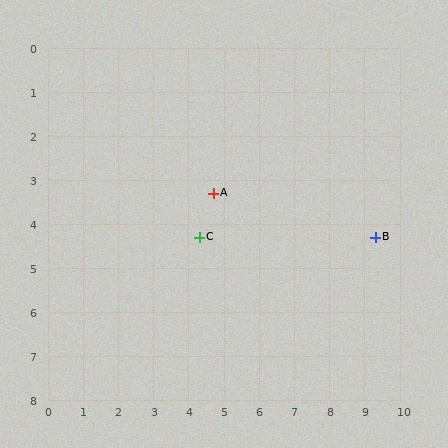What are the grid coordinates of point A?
Point A is at approximately (4.7, 3.3).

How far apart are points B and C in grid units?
Points B and C are about 5.0 grid units apart.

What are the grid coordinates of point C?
Point C is at approximately (4.3, 4.3).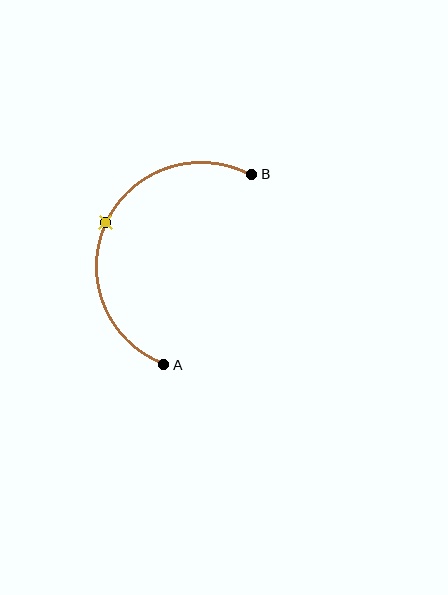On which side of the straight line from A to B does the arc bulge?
The arc bulges to the left of the straight line connecting A and B.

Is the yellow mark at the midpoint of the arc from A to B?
Yes. The yellow mark lies on the arc at equal arc-length from both A and B — it is the arc midpoint.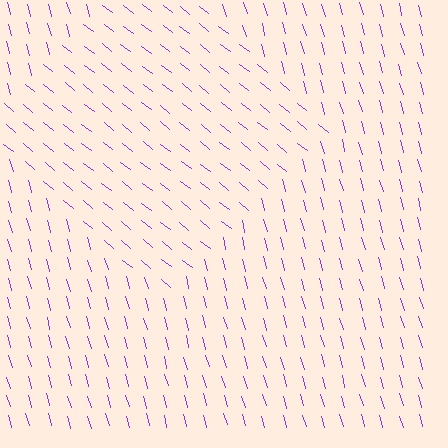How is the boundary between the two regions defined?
The boundary is defined purely by a change in line orientation (approximately 35 degrees difference). All lines are the same color and thickness.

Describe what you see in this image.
The image is filled with small purple line segments. A diamond region in the image has lines oriented differently from the surrounding lines, creating a visible texture boundary.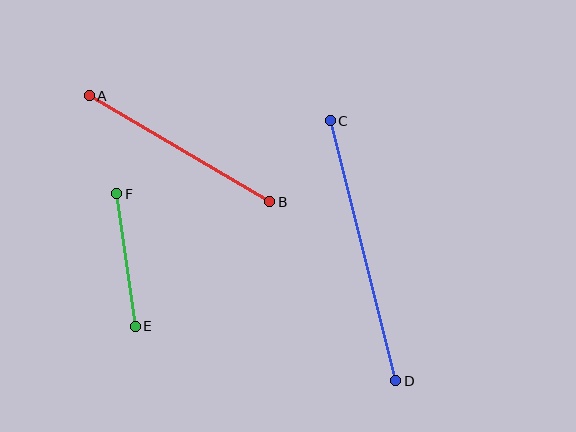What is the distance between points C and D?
The distance is approximately 268 pixels.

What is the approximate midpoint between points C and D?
The midpoint is at approximately (363, 251) pixels.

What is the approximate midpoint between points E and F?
The midpoint is at approximately (126, 260) pixels.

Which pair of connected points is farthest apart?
Points C and D are farthest apart.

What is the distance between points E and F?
The distance is approximately 134 pixels.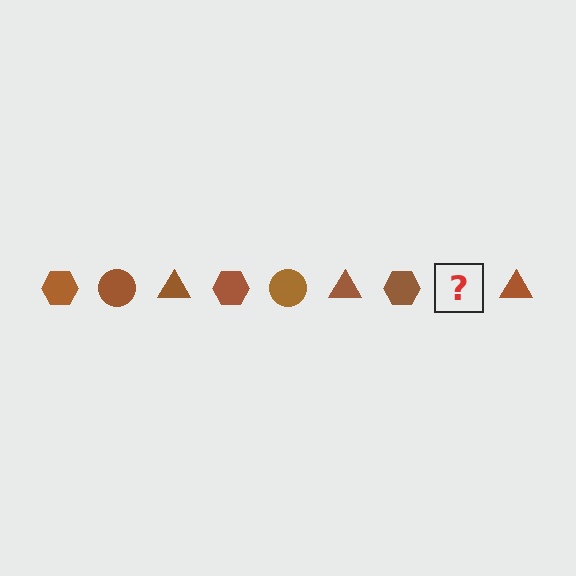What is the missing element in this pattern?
The missing element is a brown circle.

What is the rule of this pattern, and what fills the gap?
The rule is that the pattern cycles through hexagon, circle, triangle shapes in brown. The gap should be filled with a brown circle.